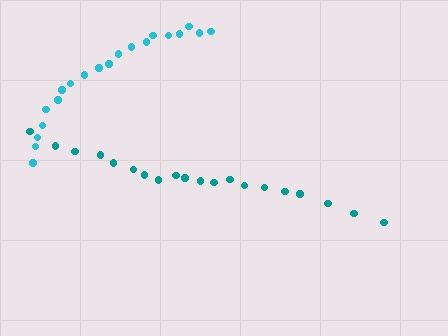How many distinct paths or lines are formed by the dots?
There are 2 distinct paths.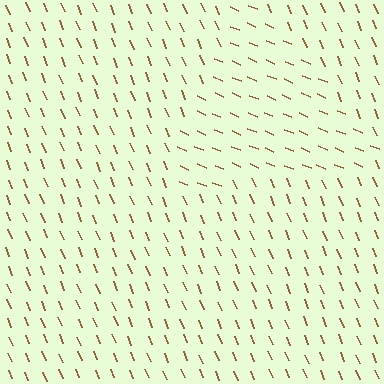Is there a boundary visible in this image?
Yes, there is a texture boundary formed by a change in line orientation.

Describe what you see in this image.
The image is filled with small brown line segments. A triangle region in the image has lines oriented differently from the surrounding lines, creating a visible texture boundary.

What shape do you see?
I see a triangle.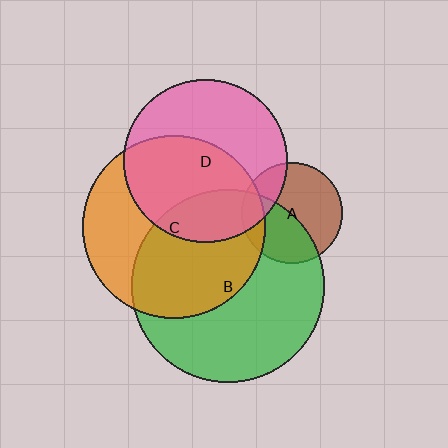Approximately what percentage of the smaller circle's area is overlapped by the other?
Approximately 50%.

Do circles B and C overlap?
Yes.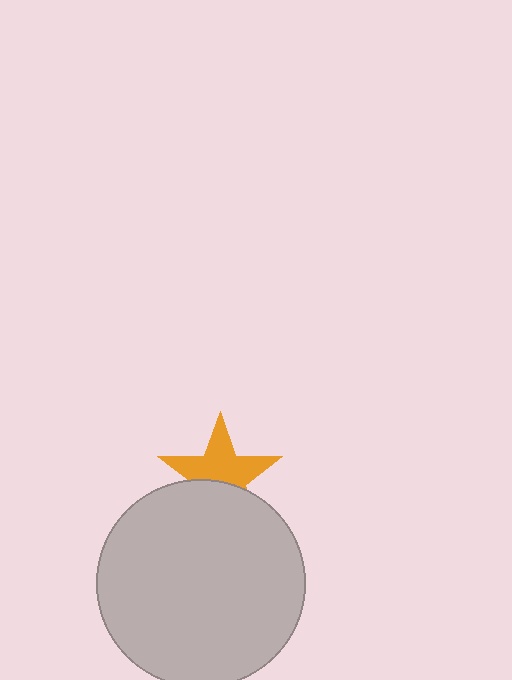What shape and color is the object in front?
The object in front is a light gray circle.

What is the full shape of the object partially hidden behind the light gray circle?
The partially hidden object is an orange star.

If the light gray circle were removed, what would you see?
You would see the complete orange star.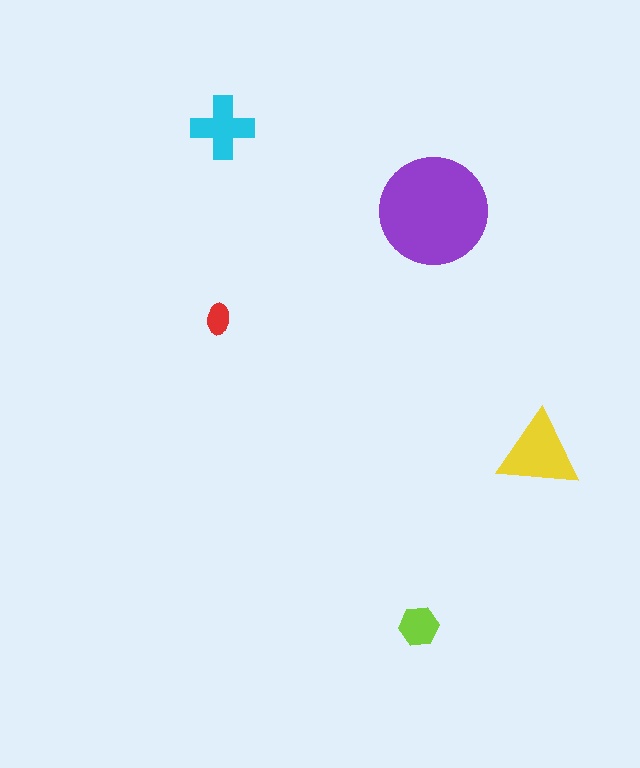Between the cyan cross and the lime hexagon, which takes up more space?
The cyan cross.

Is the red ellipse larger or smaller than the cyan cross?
Smaller.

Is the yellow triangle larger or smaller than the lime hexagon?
Larger.